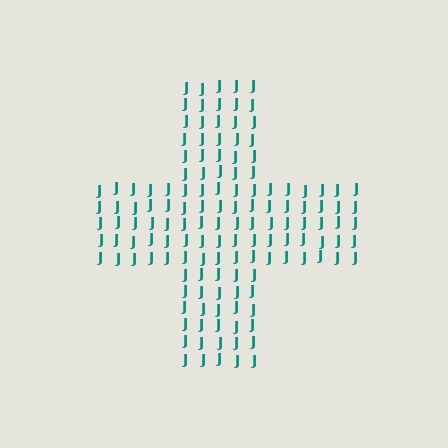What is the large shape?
The large shape is a cross.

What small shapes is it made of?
It is made of small letter J's.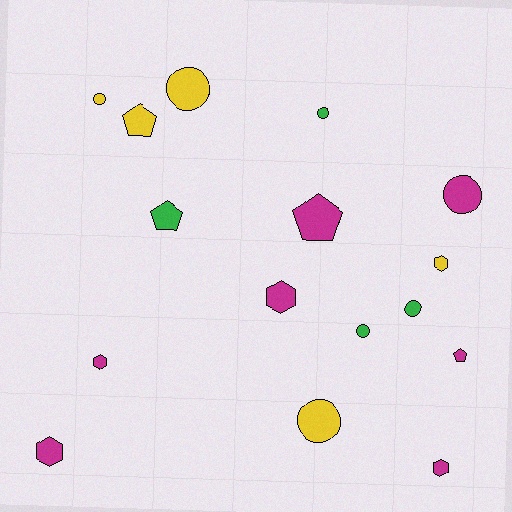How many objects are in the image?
There are 16 objects.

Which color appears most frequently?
Magenta, with 7 objects.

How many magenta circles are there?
There is 1 magenta circle.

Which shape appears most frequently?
Circle, with 7 objects.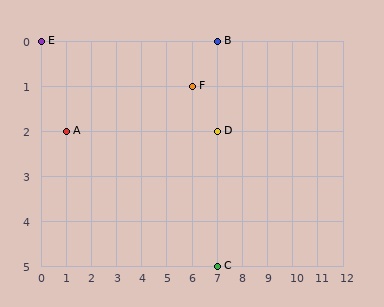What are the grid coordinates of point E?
Point E is at grid coordinates (0, 0).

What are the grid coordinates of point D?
Point D is at grid coordinates (7, 2).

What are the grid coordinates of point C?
Point C is at grid coordinates (7, 5).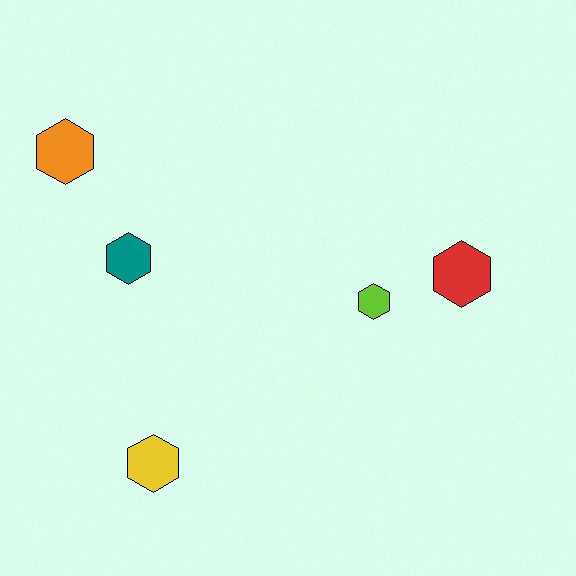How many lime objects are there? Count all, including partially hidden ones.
There is 1 lime object.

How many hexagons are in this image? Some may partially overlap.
There are 5 hexagons.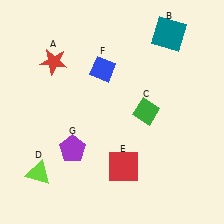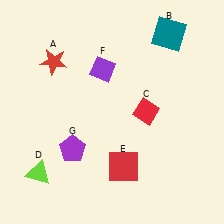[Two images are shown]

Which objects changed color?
C changed from green to red. F changed from blue to purple.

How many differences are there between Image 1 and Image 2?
There are 2 differences between the two images.